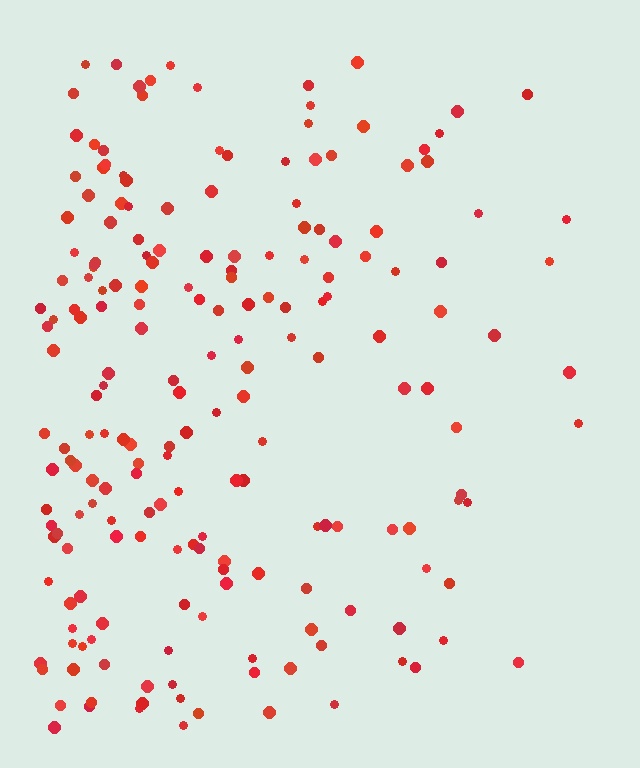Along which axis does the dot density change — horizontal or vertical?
Horizontal.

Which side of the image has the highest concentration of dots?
The left.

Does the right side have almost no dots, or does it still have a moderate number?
Still a moderate number, just noticeably fewer than the left.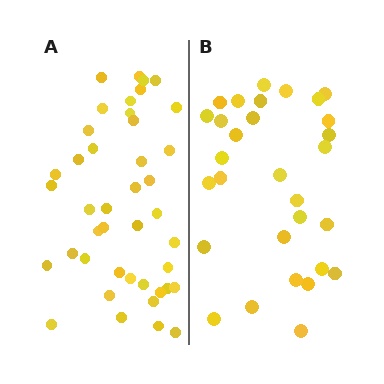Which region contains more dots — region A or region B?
Region A (the left region) has more dots.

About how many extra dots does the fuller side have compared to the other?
Region A has roughly 12 or so more dots than region B.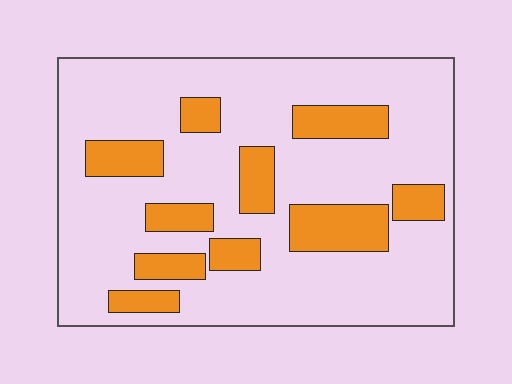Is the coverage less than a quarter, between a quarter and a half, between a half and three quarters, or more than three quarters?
Less than a quarter.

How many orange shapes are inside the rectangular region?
10.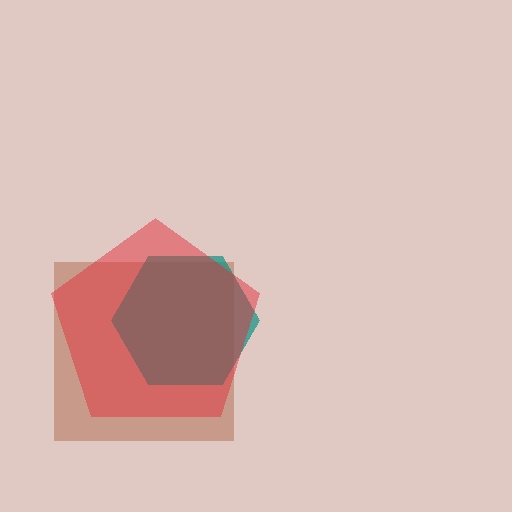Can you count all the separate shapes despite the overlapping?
Yes, there are 3 separate shapes.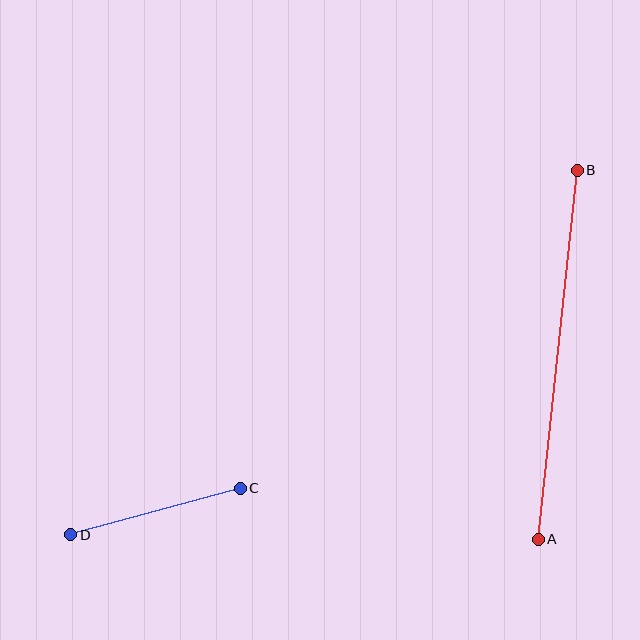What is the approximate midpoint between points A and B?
The midpoint is at approximately (558, 355) pixels.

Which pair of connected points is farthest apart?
Points A and B are farthest apart.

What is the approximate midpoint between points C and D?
The midpoint is at approximately (156, 511) pixels.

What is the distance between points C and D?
The distance is approximately 176 pixels.